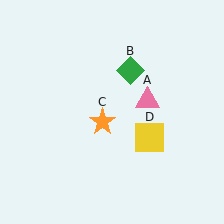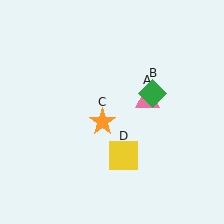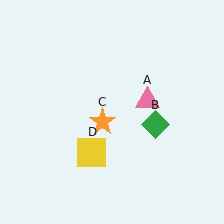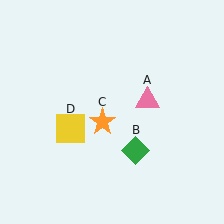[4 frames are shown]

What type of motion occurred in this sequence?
The green diamond (object B), yellow square (object D) rotated clockwise around the center of the scene.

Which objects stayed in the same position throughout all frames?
Pink triangle (object A) and orange star (object C) remained stationary.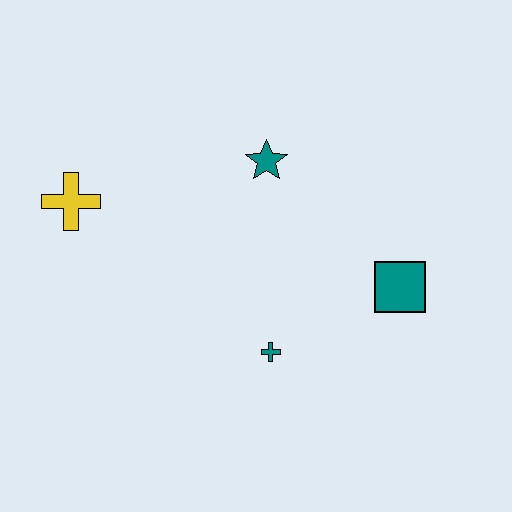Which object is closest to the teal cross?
The teal square is closest to the teal cross.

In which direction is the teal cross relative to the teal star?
The teal cross is below the teal star.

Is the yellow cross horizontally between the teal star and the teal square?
No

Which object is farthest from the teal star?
The yellow cross is farthest from the teal star.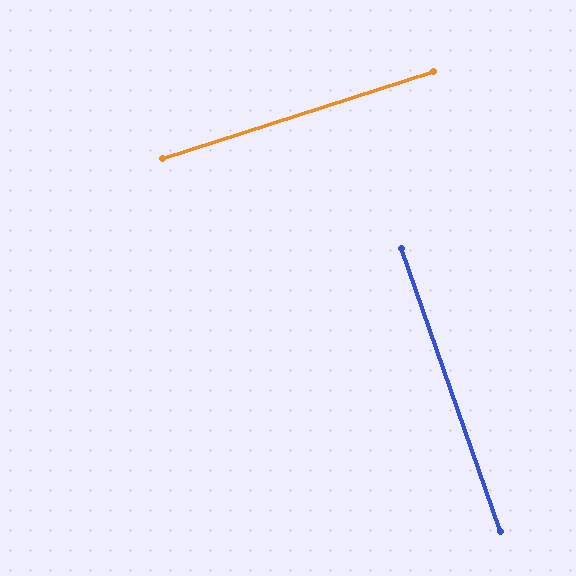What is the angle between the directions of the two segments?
Approximately 89 degrees.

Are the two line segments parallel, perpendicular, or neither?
Perpendicular — they meet at approximately 89°.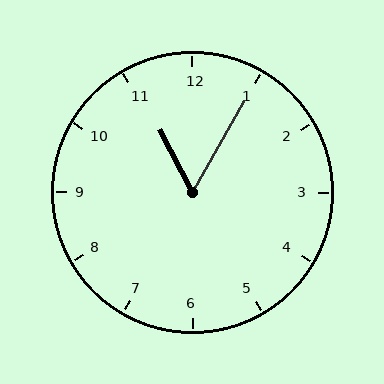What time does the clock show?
11:05.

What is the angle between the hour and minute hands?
Approximately 58 degrees.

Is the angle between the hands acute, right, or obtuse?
It is acute.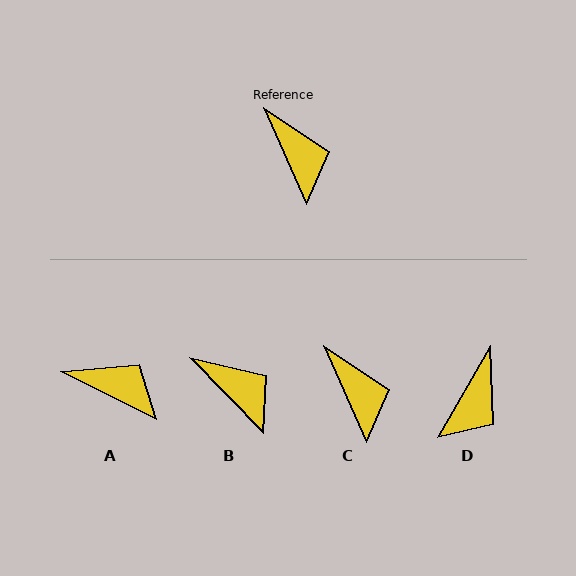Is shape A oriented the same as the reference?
No, it is off by about 39 degrees.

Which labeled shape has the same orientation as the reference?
C.